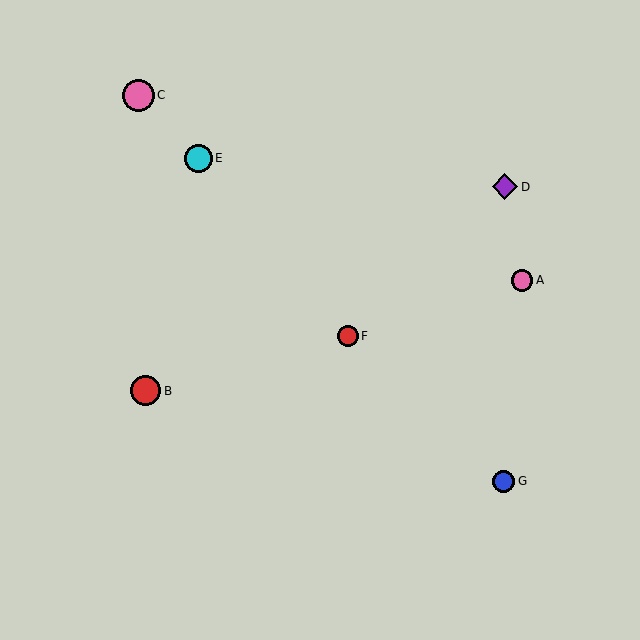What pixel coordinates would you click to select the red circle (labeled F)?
Click at (348, 336) to select the red circle F.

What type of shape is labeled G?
Shape G is a blue circle.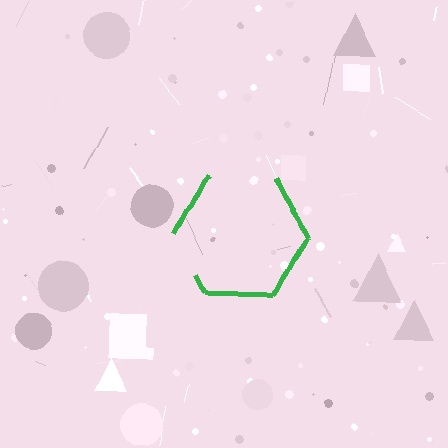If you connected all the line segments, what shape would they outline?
They would outline a hexagon.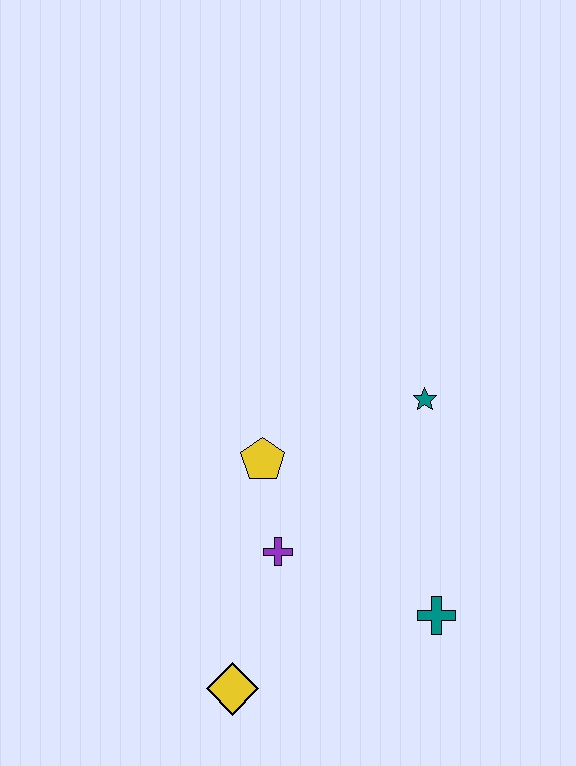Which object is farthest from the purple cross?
The teal star is farthest from the purple cross.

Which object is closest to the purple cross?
The yellow pentagon is closest to the purple cross.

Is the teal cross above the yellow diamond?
Yes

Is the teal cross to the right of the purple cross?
Yes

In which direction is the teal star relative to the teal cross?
The teal star is above the teal cross.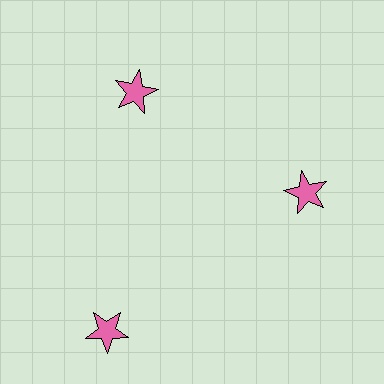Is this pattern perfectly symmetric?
No. The 3 pink stars are arranged in a ring, but one element near the 7 o'clock position is pushed outward from the center, breaking the 3-fold rotational symmetry.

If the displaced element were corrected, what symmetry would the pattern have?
It would have 3-fold rotational symmetry — the pattern would map onto itself every 120 degrees.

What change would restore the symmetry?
The symmetry would be restored by moving it inward, back onto the ring so that all 3 stars sit at equal angles and equal distance from the center.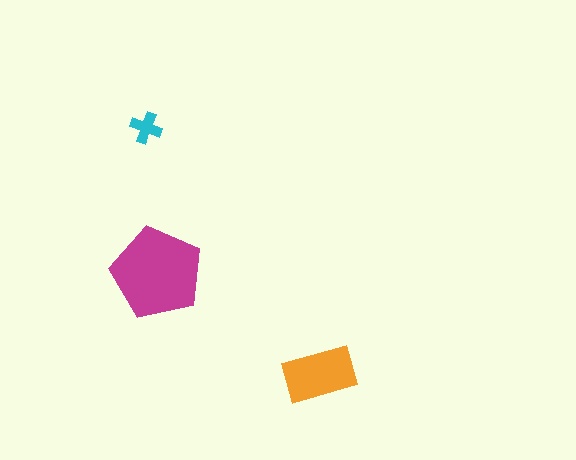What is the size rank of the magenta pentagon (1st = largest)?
1st.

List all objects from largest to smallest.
The magenta pentagon, the orange rectangle, the cyan cross.